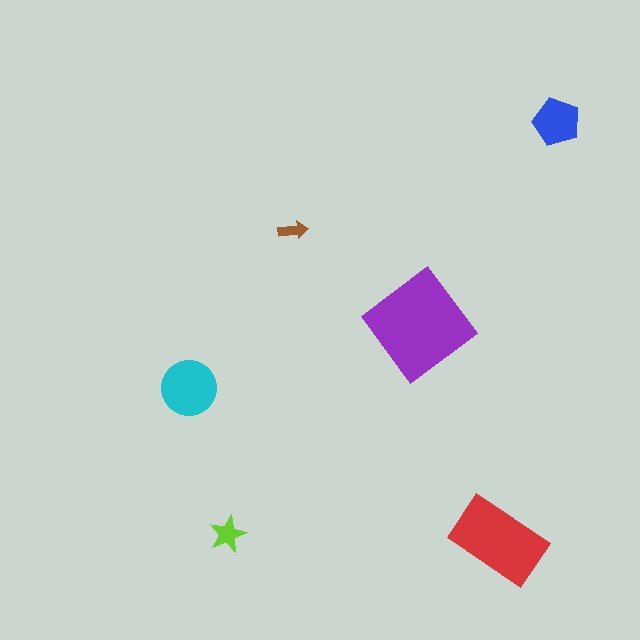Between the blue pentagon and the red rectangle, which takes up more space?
The red rectangle.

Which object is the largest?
The purple diamond.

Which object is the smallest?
The brown arrow.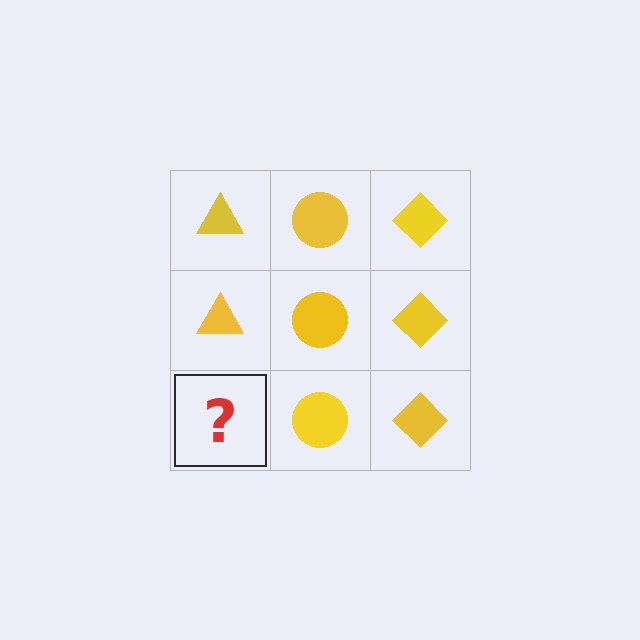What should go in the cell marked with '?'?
The missing cell should contain a yellow triangle.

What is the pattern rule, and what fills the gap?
The rule is that each column has a consistent shape. The gap should be filled with a yellow triangle.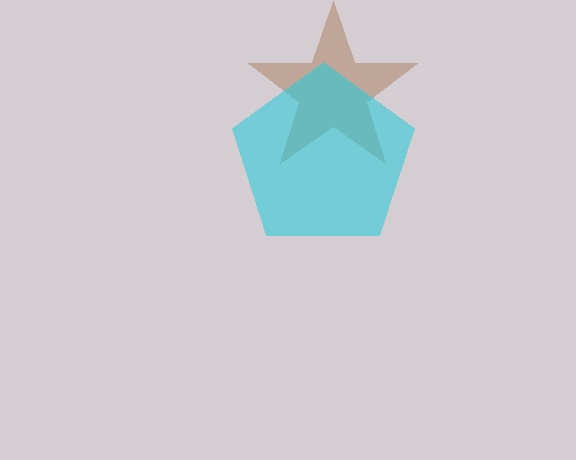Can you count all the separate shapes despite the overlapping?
Yes, there are 2 separate shapes.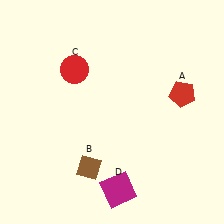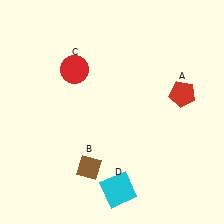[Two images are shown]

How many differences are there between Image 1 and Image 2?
There is 1 difference between the two images.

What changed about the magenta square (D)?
In Image 1, D is magenta. In Image 2, it changed to cyan.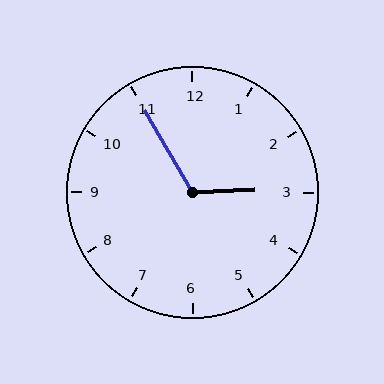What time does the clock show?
2:55.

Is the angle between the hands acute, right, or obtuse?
It is obtuse.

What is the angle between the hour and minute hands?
Approximately 118 degrees.